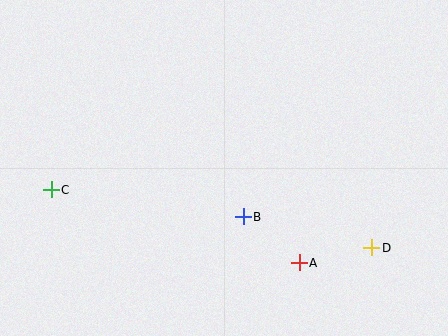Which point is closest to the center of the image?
Point B at (243, 217) is closest to the center.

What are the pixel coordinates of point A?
Point A is at (299, 263).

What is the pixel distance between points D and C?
The distance between D and C is 326 pixels.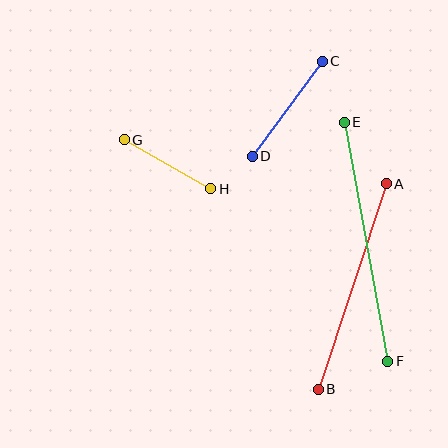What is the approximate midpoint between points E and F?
The midpoint is at approximately (366, 242) pixels.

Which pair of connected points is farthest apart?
Points E and F are farthest apart.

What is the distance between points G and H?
The distance is approximately 99 pixels.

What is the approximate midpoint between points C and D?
The midpoint is at approximately (287, 109) pixels.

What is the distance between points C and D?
The distance is approximately 118 pixels.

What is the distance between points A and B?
The distance is approximately 216 pixels.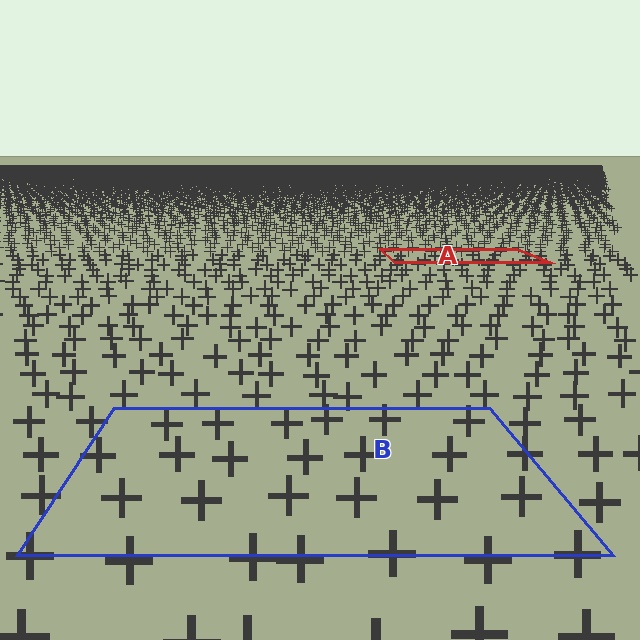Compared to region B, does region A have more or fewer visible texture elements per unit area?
Region A has more texture elements per unit area — they are packed more densely because it is farther away.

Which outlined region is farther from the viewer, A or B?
Region A is farther from the viewer — the texture elements inside it appear smaller and more densely packed.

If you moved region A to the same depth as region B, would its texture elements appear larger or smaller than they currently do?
They would appear larger. At a closer depth, the same texture elements are projected at a bigger on-screen size.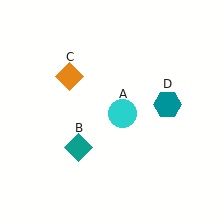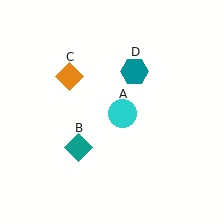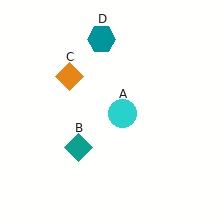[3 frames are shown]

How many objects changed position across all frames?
1 object changed position: teal hexagon (object D).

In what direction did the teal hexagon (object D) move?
The teal hexagon (object D) moved up and to the left.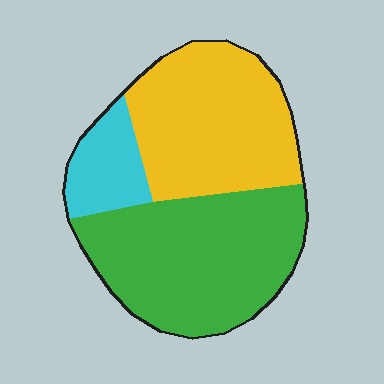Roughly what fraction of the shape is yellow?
Yellow takes up about two fifths (2/5) of the shape.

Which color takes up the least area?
Cyan, at roughly 15%.